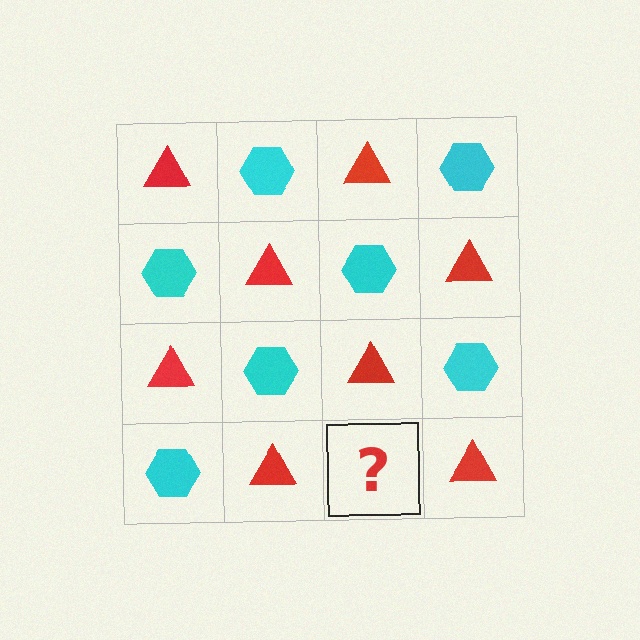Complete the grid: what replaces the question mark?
The question mark should be replaced with a cyan hexagon.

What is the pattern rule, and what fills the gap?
The rule is that it alternates red triangle and cyan hexagon in a checkerboard pattern. The gap should be filled with a cyan hexagon.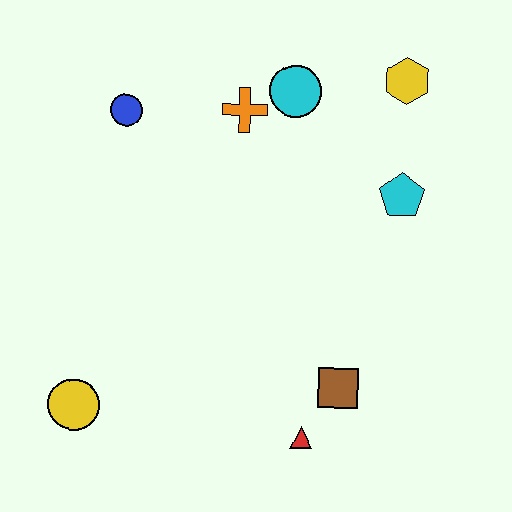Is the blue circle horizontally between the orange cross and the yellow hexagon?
No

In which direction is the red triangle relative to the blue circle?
The red triangle is below the blue circle.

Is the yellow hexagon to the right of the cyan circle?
Yes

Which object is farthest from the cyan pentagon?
The yellow circle is farthest from the cyan pentagon.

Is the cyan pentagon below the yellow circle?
No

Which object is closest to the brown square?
The red triangle is closest to the brown square.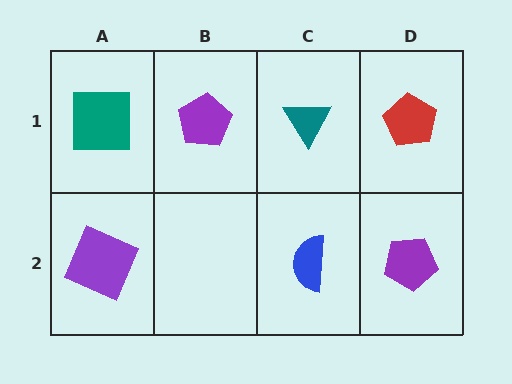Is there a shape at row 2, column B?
No, that cell is empty.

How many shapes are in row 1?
4 shapes.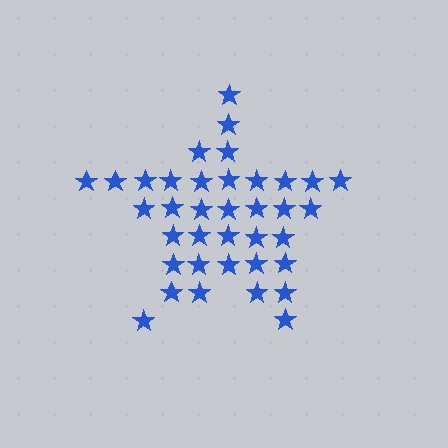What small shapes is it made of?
It is made of small stars.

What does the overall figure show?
The overall figure shows a star.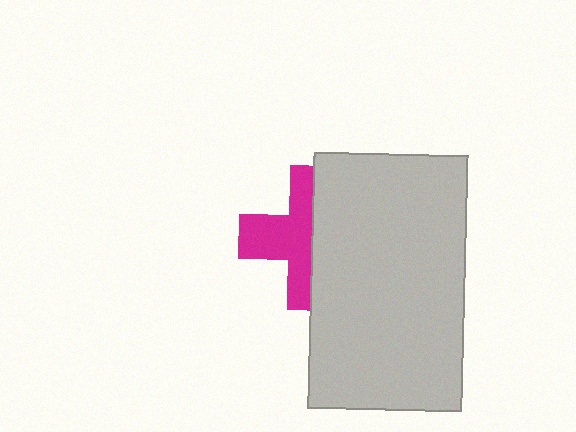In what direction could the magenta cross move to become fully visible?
The magenta cross could move left. That would shift it out from behind the light gray rectangle entirely.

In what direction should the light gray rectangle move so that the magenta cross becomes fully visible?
The light gray rectangle should move right. That is the shortest direction to clear the overlap and leave the magenta cross fully visible.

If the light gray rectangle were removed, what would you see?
You would see the complete magenta cross.